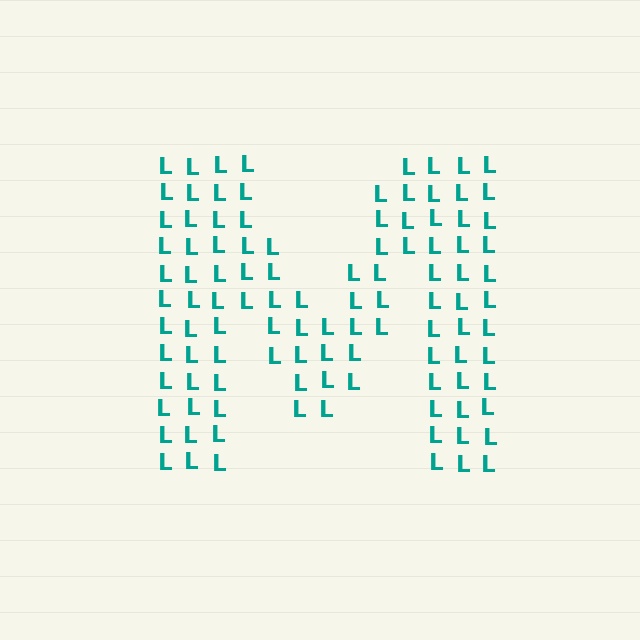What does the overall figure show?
The overall figure shows the letter M.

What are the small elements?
The small elements are letter L's.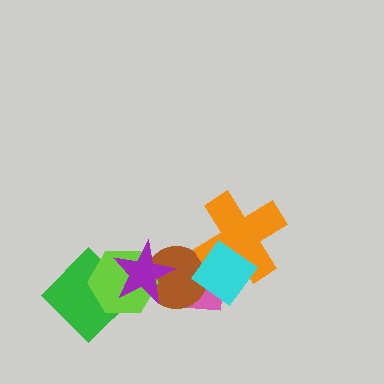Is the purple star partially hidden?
No, no other shape covers it.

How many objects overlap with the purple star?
3 objects overlap with the purple star.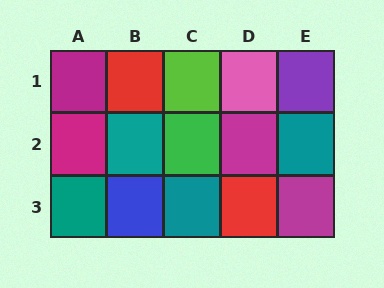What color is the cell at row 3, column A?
Teal.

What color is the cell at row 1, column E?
Purple.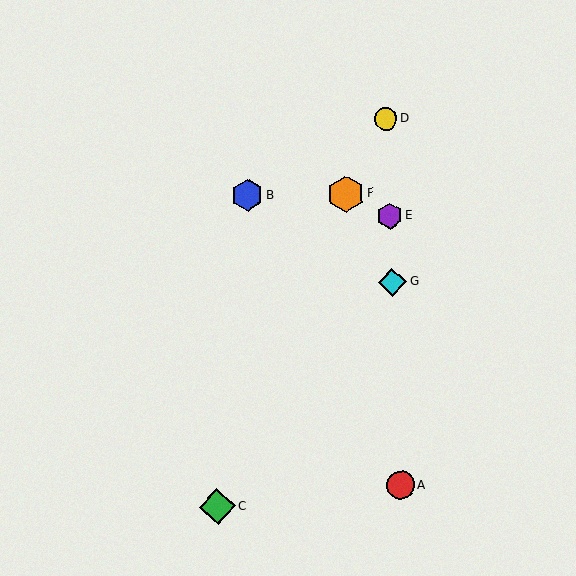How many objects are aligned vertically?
4 objects (A, D, E, G) are aligned vertically.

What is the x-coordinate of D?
Object D is at x≈386.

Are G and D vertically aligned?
Yes, both are at x≈392.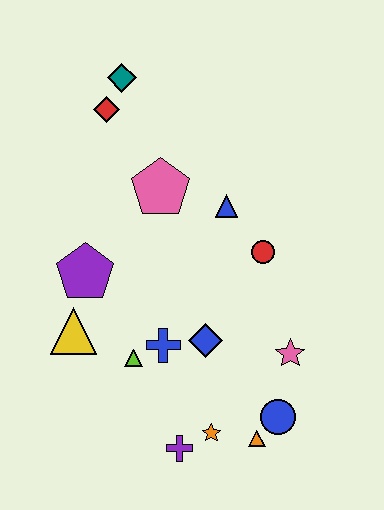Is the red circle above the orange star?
Yes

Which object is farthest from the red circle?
The teal diamond is farthest from the red circle.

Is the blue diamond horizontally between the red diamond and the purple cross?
No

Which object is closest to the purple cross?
The orange star is closest to the purple cross.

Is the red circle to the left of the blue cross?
No